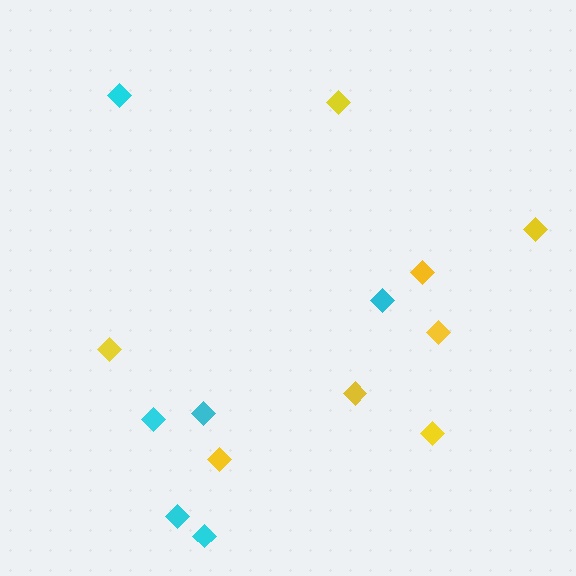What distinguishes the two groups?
There are 2 groups: one group of yellow diamonds (8) and one group of cyan diamonds (6).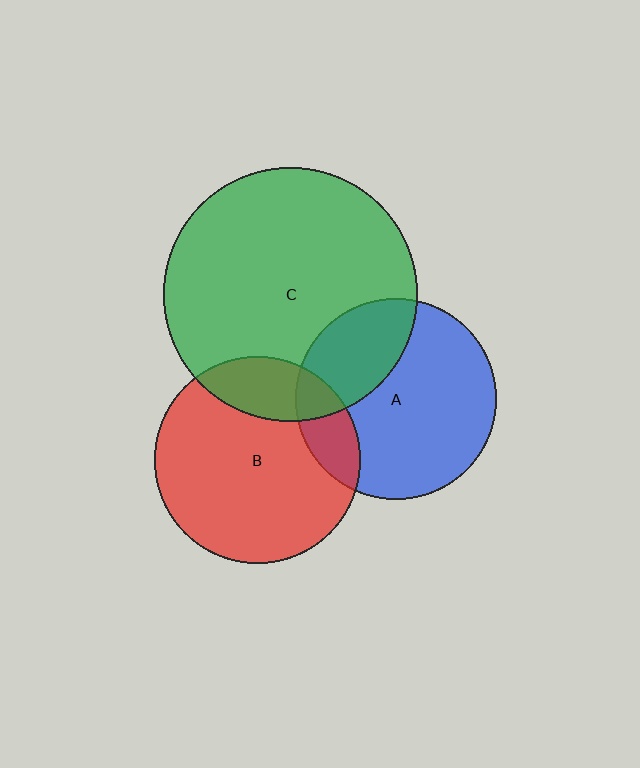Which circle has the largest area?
Circle C (green).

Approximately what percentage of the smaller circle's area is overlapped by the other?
Approximately 15%.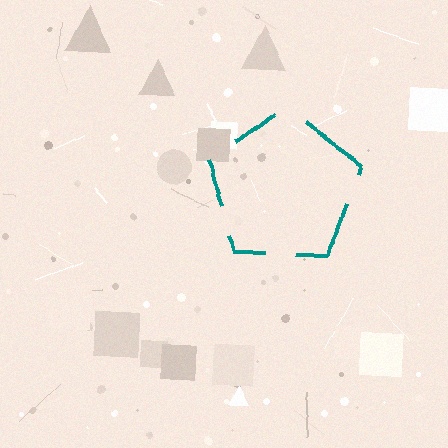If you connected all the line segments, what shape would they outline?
They would outline a pentagon.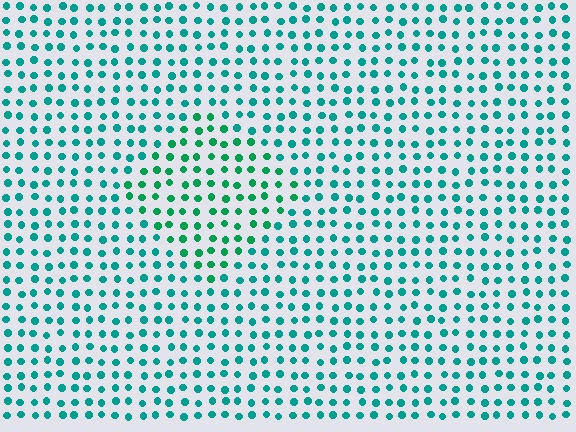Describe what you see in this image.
The image is filled with small teal elements in a uniform arrangement. A diamond-shaped region is visible where the elements are tinted to a slightly different hue, forming a subtle color boundary.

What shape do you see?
I see a diamond.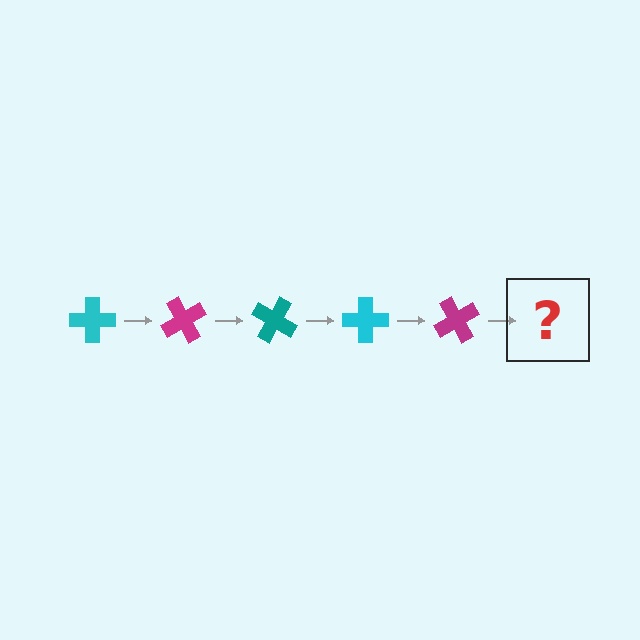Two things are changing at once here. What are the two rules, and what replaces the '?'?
The two rules are that it rotates 60 degrees each step and the color cycles through cyan, magenta, and teal. The '?' should be a teal cross, rotated 300 degrees from the start.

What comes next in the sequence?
The next element should be a teal cross, rotated 300 degrees from the start.